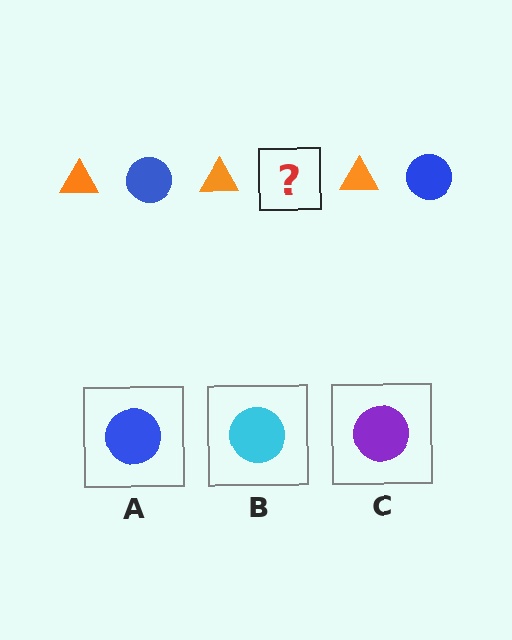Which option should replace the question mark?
Option A.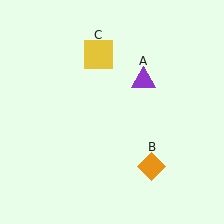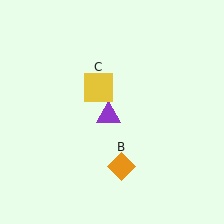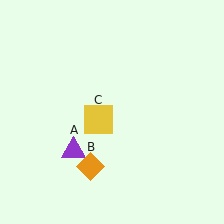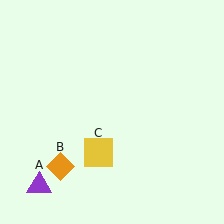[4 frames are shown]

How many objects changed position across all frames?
3 objects changed position: purple triangle (object A), orange diamond (object B), yellow square (object C).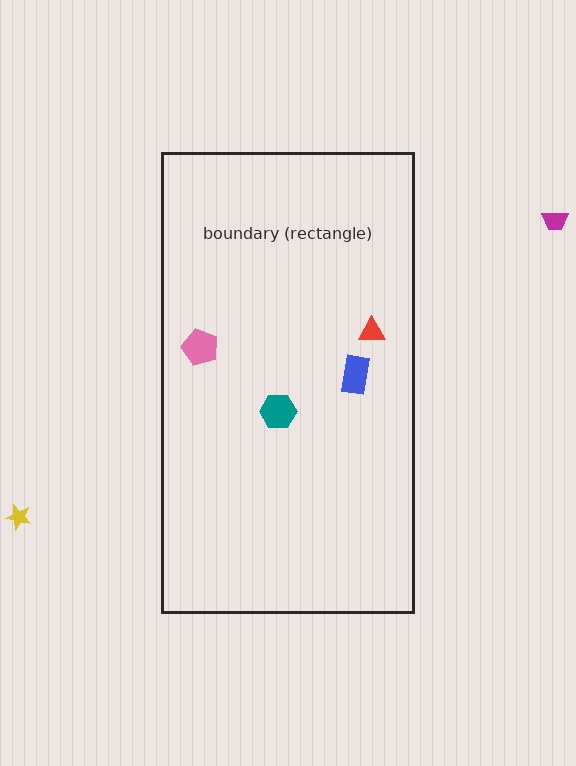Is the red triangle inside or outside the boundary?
Inside.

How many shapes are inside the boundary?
4 inside, 2 outside.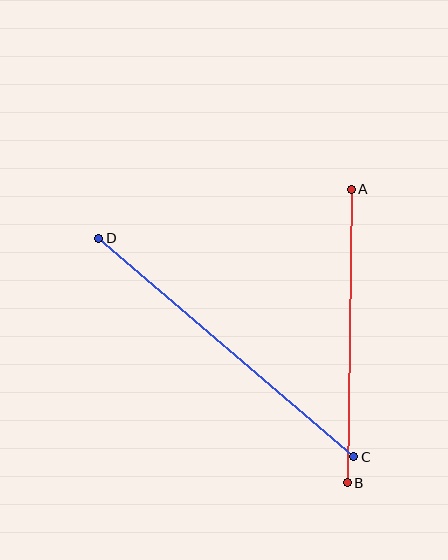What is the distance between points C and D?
The distance is approximately 335 pixels.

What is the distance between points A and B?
The distance is approximately 293 pixels.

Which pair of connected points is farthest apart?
Points C and D are farthest apart.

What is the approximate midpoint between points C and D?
The midpoint is at approximately (226, 348) pixels.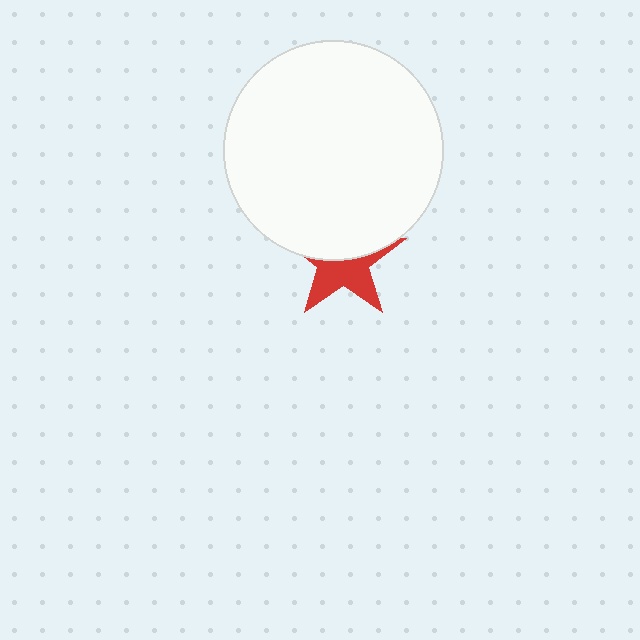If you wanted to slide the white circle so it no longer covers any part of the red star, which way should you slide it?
Slide it up — that is the most direct way to separate the two shapes.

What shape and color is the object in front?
The object in front is a white circle.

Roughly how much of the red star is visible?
About half of it is visible (roughly 49%).